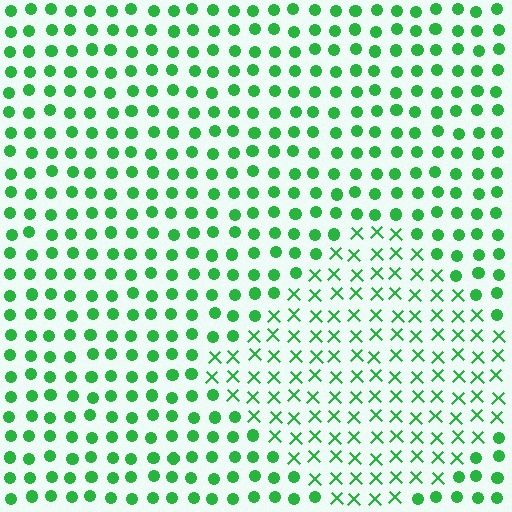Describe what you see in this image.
The image is filled with small green elements arranged in a uniform grid. A diamond-shaped region contains X marks, while the surrounding area contains circles. The boundary is defined purely by the change in element shape.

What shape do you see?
I see a diamond.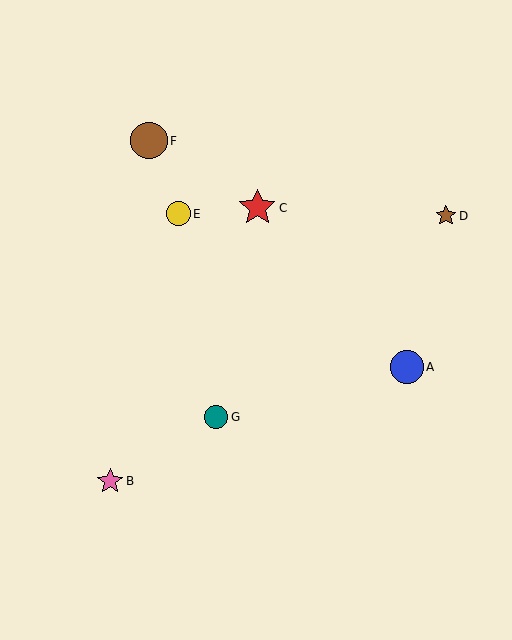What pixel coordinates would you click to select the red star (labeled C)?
Click at (257, 208) to select the red star C.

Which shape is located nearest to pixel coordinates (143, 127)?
The brown circle (labeled F) at (149, 141) is nearest to that location.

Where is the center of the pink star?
The center of the pink star is at (110, 481).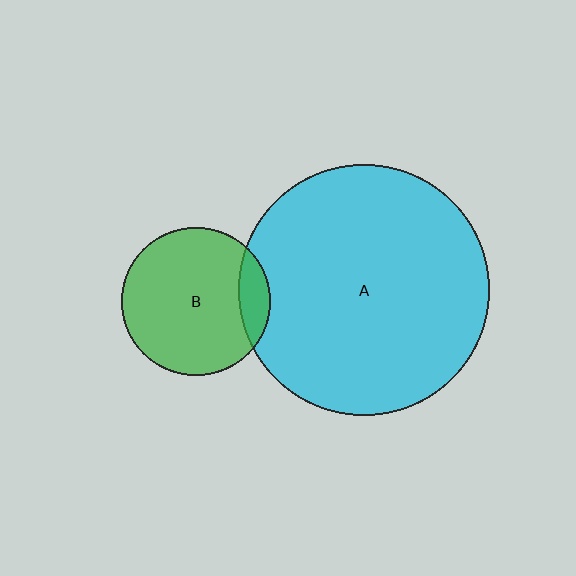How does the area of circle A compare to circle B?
Approximately 2.9 times.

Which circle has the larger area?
Circle A (cyan).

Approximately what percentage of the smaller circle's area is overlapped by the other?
Approximately 10%.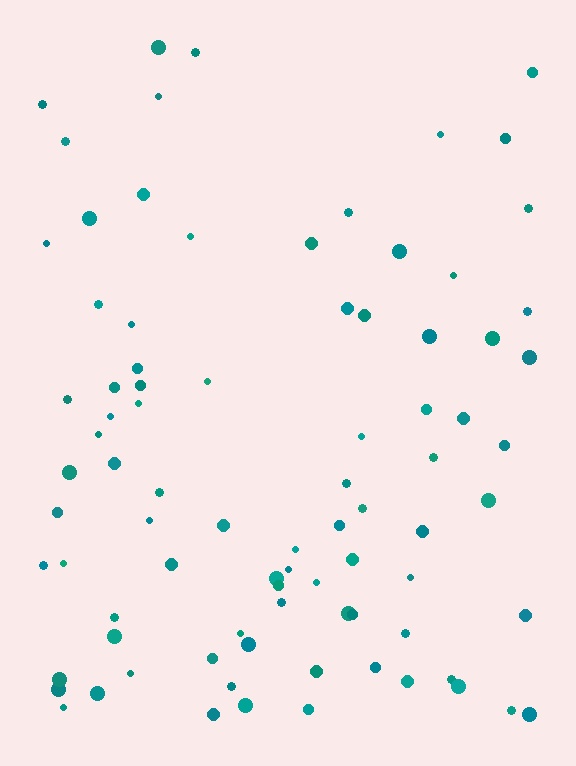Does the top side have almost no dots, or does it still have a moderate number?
Still a moderate number, just noticeably fewer than the bottom.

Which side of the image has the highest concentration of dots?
The bottom.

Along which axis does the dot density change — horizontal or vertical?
Vertical.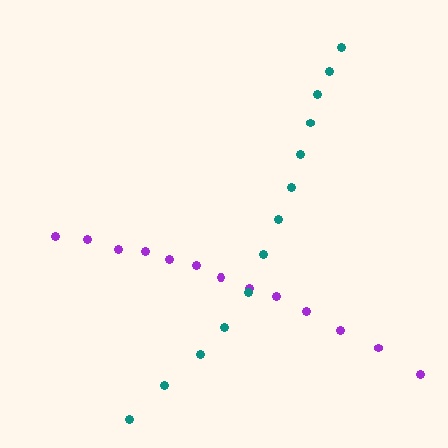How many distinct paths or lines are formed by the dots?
There are 2 distinct paths.